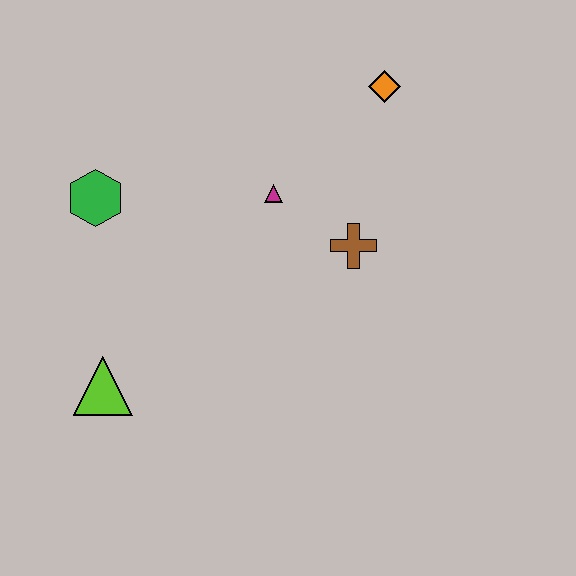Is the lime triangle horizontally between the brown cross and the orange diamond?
No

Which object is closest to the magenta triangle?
The brown cross is closest to the magenta triangle.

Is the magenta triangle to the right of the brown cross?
No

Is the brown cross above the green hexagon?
No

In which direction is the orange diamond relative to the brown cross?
The orange diamond is above the brown cross.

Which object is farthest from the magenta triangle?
The lime triangle is farthest from the magenta triangle.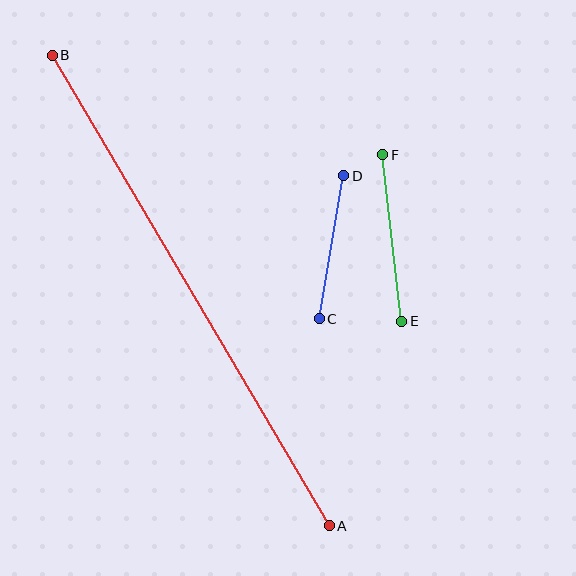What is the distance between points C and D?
The distance is approximately 145 pixels.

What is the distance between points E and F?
The distance is approximately 167 pixels.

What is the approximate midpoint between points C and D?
The midpoint is at approximately (332, 247) pixels.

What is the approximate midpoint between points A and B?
The midpoint is at approximately (191, 290) pixels.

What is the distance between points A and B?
The distance is approximately 546 pixels.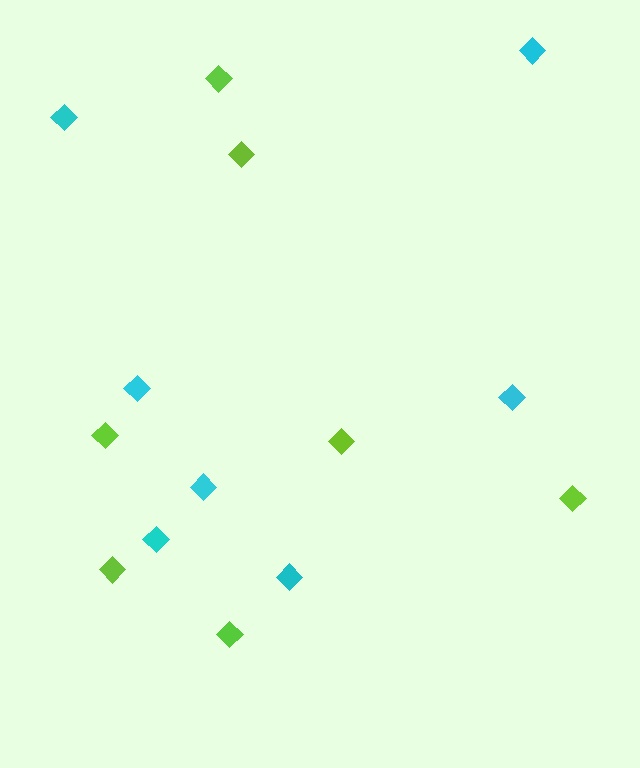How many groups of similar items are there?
There are 2 groups: one group of cyan diamonds (7) and one group of lime diamonds (7).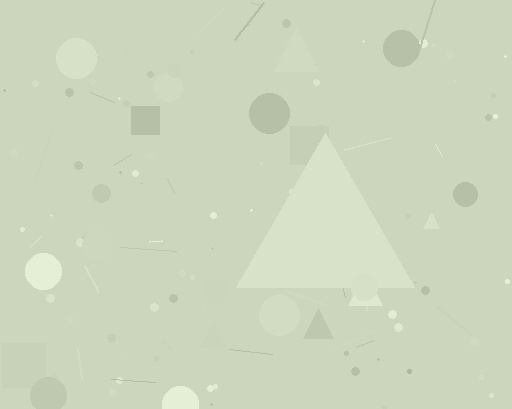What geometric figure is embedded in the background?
A triangle is embedded in the background.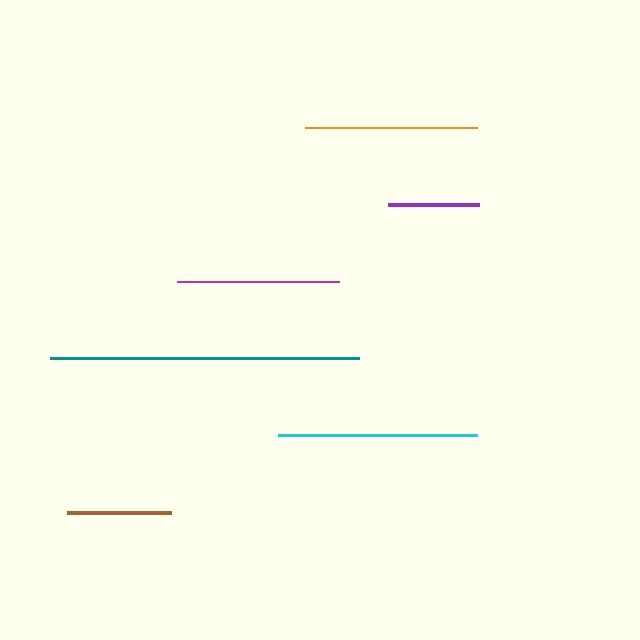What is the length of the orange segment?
The orange segment is approximately 172 pixels long.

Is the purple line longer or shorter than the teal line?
The teal line is longer than the purple line.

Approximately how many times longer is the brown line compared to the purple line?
The brown line is approximately 1.1 times the length of the purple line.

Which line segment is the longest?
The teal line is the longest at approximately 309 pixels.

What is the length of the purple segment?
The purple segment is approximately 91 pixels long.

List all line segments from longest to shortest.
From longest to shortest: teal, cyan, orange, magenta, brown, purple.